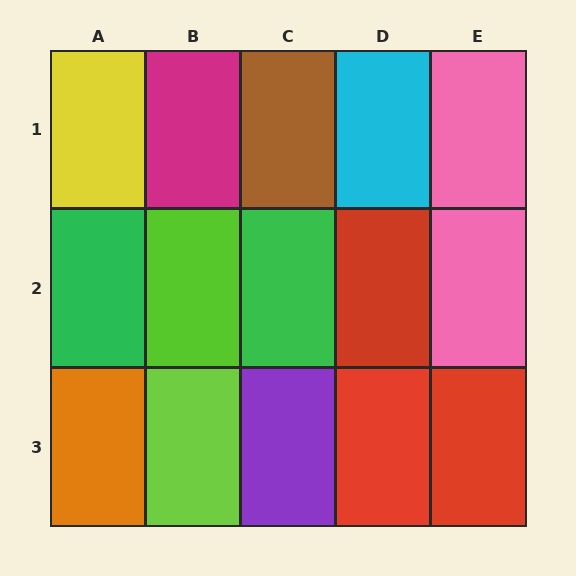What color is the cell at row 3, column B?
Lime.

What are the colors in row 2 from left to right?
Green, lime, green, red, pink.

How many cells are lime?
2 cells are lime.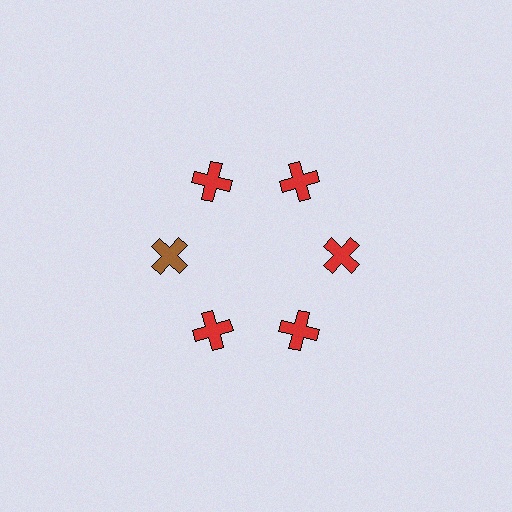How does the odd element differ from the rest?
It has a different color: brown instead of red.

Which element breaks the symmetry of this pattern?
The brown cross at roughly the 9 o'clock position breaks the symmetry. All other shapes are red crosses.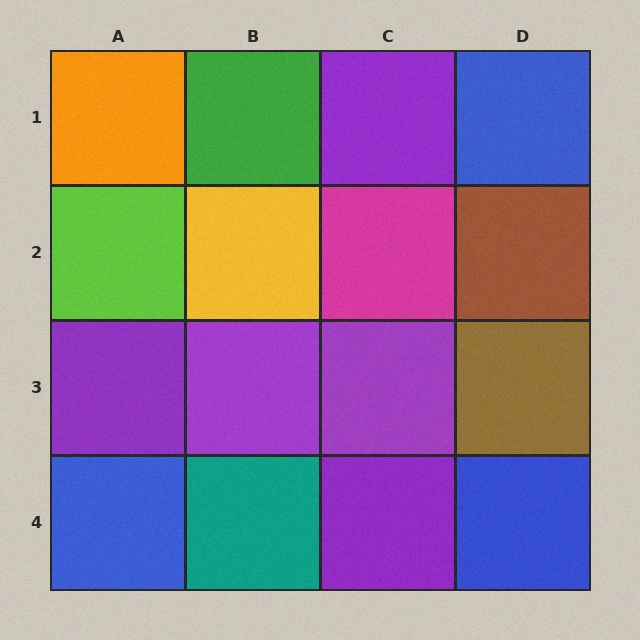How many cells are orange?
1 cell is orange.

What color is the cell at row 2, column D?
Brown.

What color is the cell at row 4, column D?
Blue.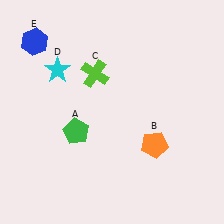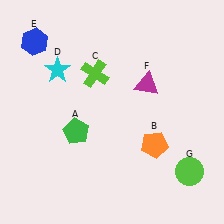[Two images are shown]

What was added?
A magenta triangle (F), a lime circle (G) were added in Image 2.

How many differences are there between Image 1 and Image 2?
There are 2 differences between the two images.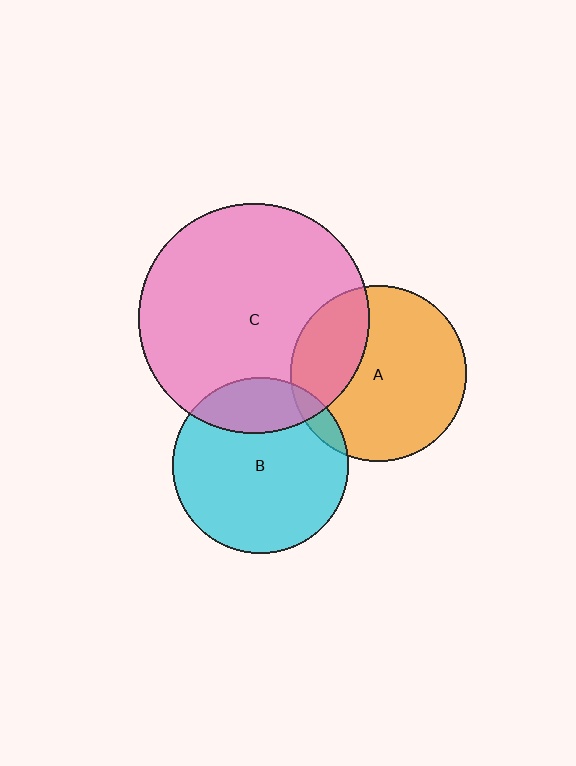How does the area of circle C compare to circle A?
Approximately 1.7 times.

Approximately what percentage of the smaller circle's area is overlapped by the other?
Approximately 20%.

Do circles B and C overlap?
Yes.